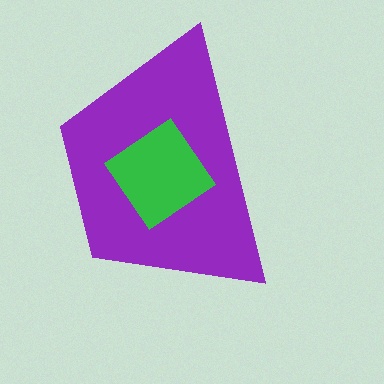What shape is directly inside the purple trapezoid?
The green diamond.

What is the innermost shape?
The green diamond.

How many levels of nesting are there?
2.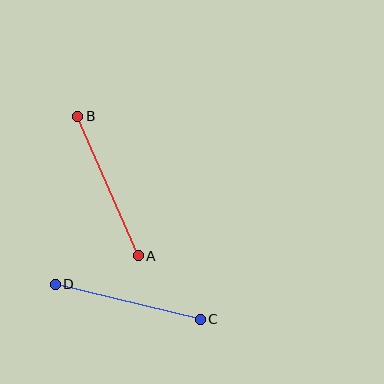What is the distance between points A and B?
The distance is approximately 152 pixels.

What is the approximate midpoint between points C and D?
The midpoint is at approximately (128, 302) pixels.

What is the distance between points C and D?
The distance is approximately 149 pixels.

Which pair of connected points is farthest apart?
Points A and B are farthest apart.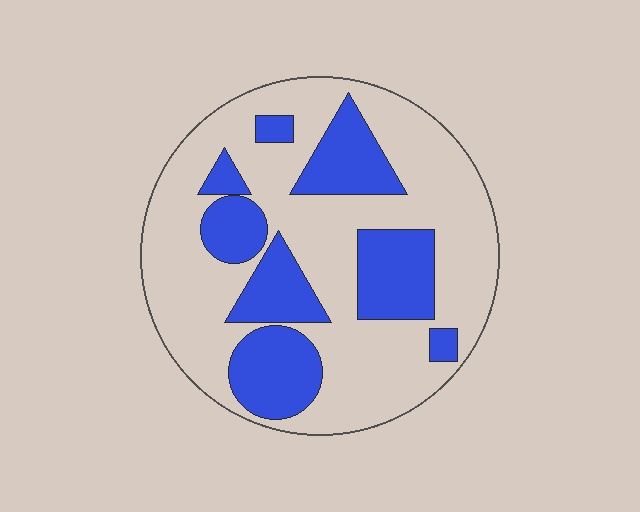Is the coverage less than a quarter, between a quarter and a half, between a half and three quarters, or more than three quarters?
Between a quarter and a half.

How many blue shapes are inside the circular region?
8.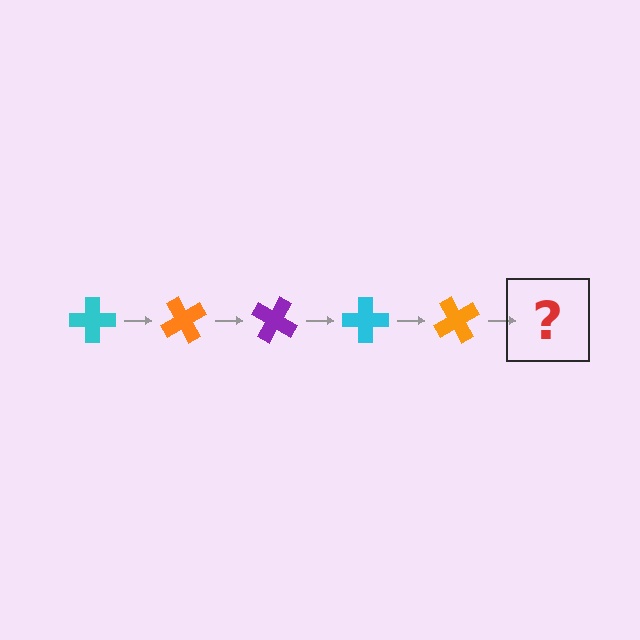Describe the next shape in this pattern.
It should be a purple cross, rotated 300 degrees from the start.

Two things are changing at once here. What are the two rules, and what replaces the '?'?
The two rules are that it rotates 60 degrees each step and the color cycles through cyan, orange, and purple. The '?' should be a purple cross, rotated 300 degrees from the start.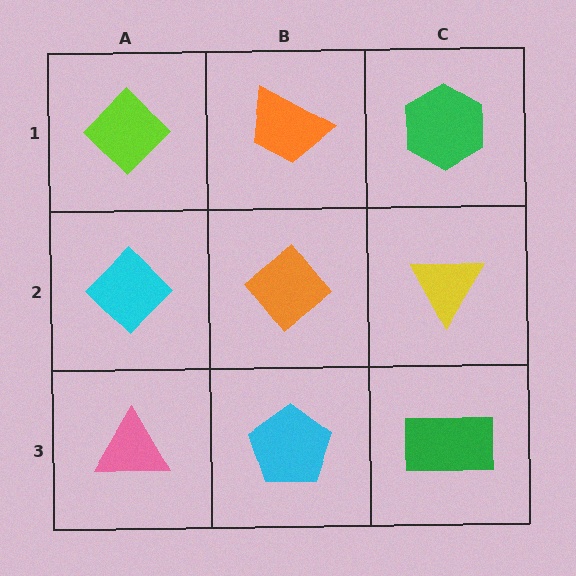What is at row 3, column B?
A cyan pentagon.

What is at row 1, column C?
A green hexagon.